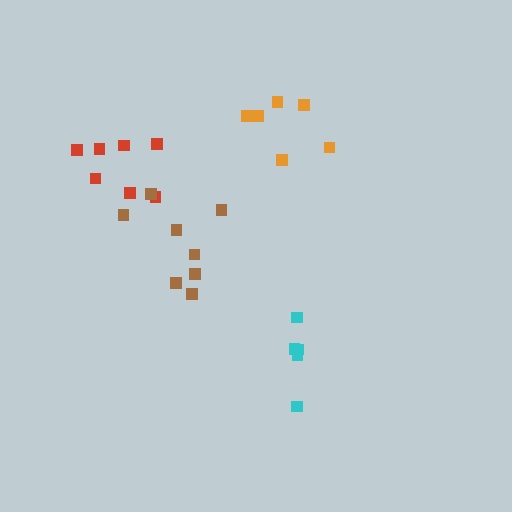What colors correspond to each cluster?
The clusters are colored: red, cyan, orange, brown.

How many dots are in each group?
Group 1: 7 dots, Group 2: 5 dots, Group 3: 6 dots, Group 4: 8 dots (26 total).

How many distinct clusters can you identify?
There are 4 distinct clusters.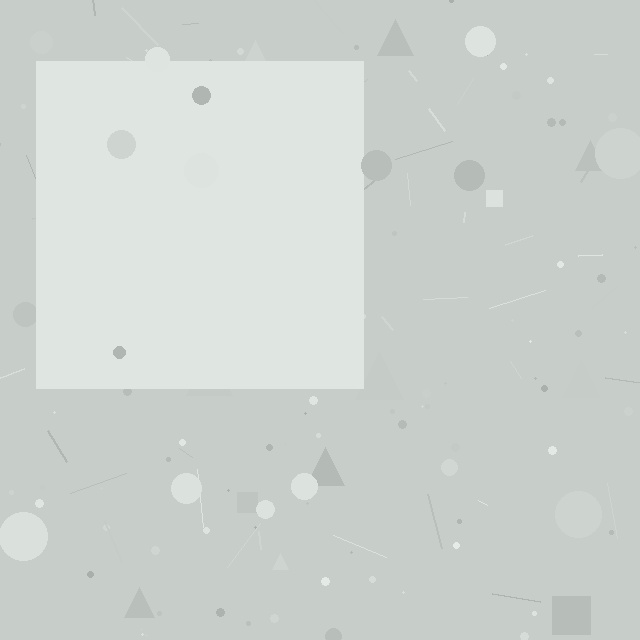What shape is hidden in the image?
A square is hidden in the image.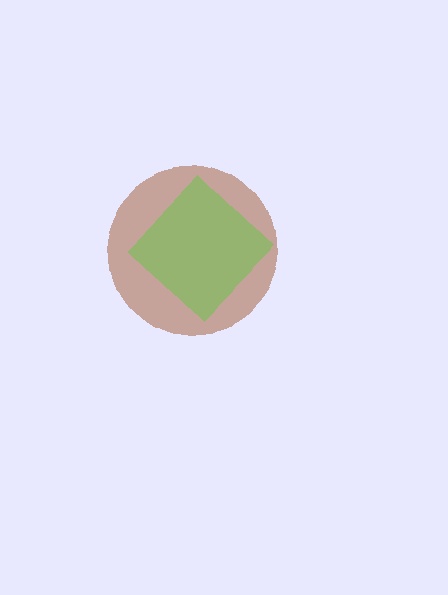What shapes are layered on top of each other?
The layered shapes are: a brown circle, a lime diamond.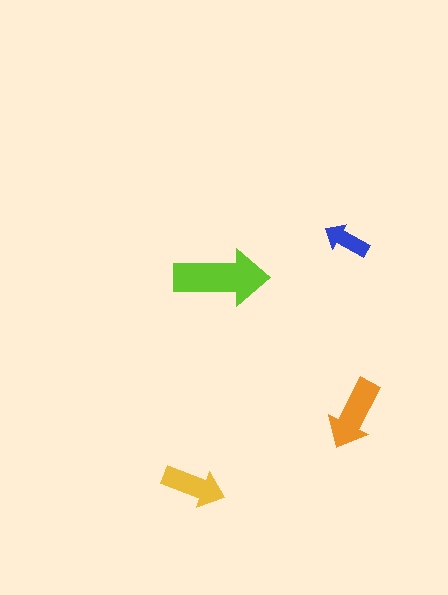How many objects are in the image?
There are 4 objects in the image.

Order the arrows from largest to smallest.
the lime one, the orange one, the yellow one, the blue one.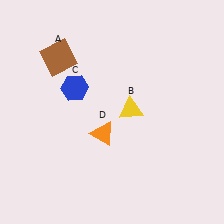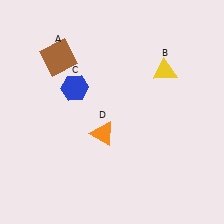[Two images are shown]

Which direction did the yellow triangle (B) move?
The yellow triangle (B) moved up.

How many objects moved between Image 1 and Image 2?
1 object moved between the two images.